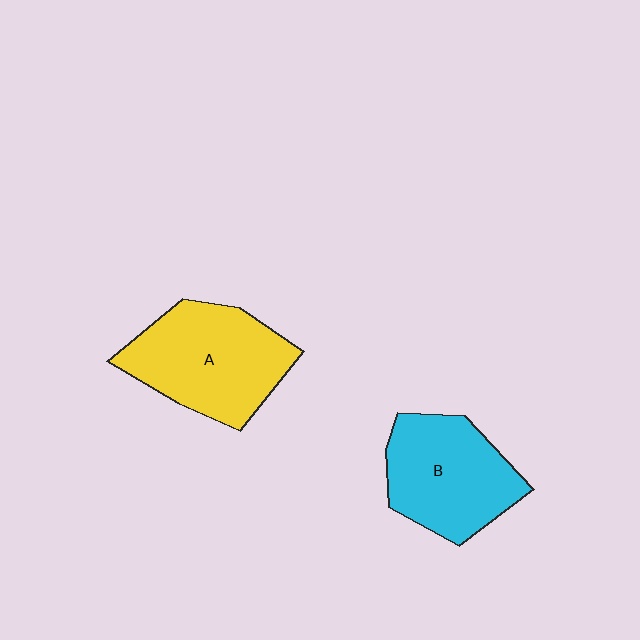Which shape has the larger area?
Shape A (yellow).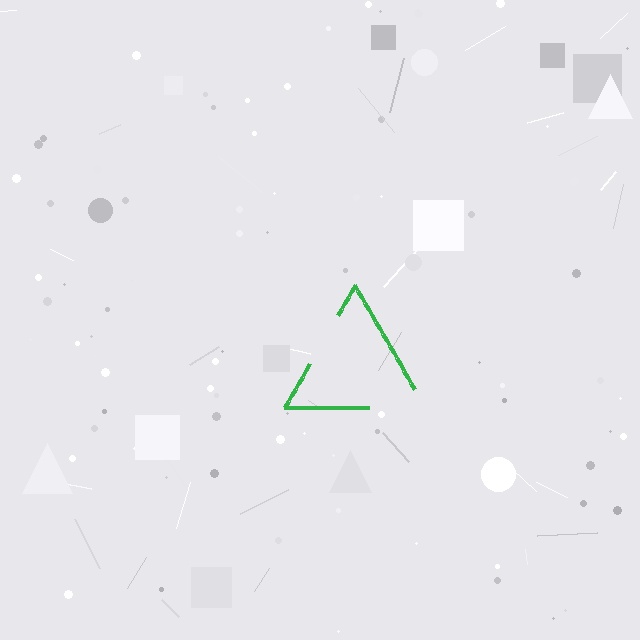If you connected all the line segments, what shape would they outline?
They would outline a triangle.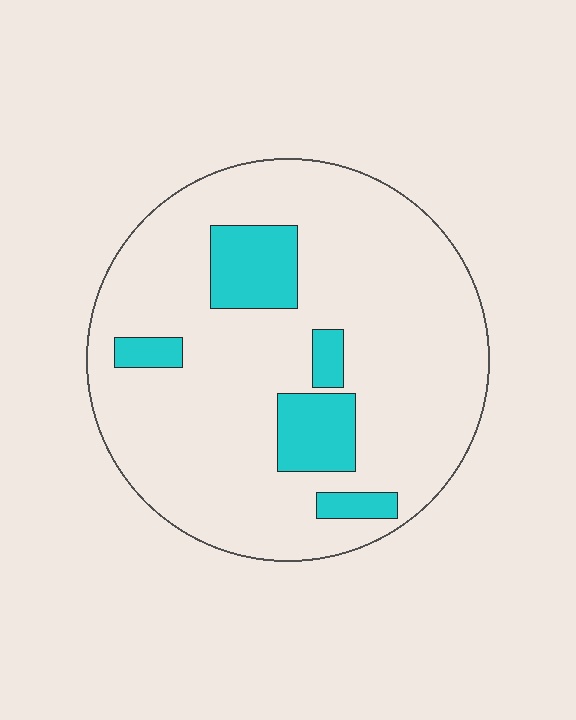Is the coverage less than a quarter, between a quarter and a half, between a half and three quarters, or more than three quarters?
Less than a quarter.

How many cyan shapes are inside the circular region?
5.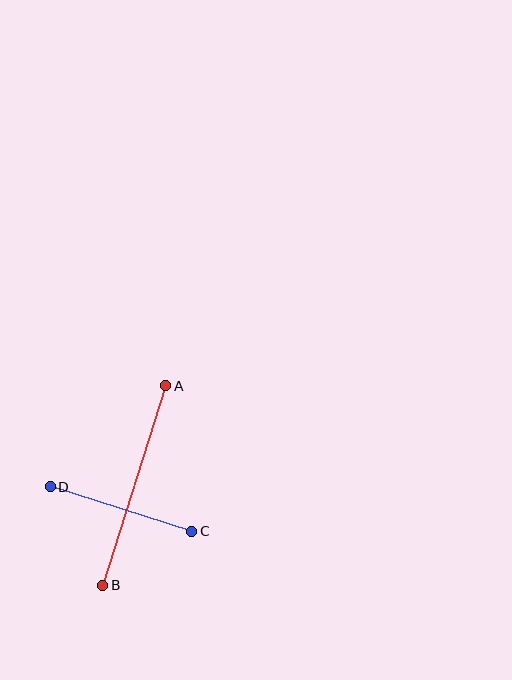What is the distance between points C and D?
The distance is approximately 148 pixels.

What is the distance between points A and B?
The distance is approximately 209 pixels.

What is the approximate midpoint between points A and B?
The midpoint is at approximately (134, 486) pixels.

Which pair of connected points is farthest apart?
Points A and B are farthest apart.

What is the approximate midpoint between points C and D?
The midpoint is at approximately (121, 509) pixels.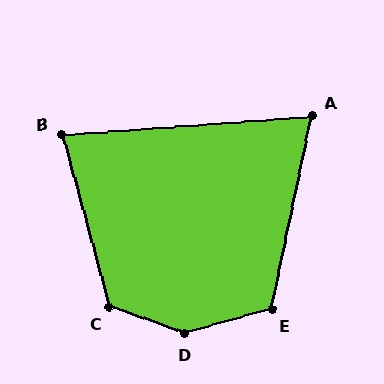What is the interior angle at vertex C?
Approximately 124 degrees (obtuse).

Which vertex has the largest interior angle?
D, at approximately 145 degrees.